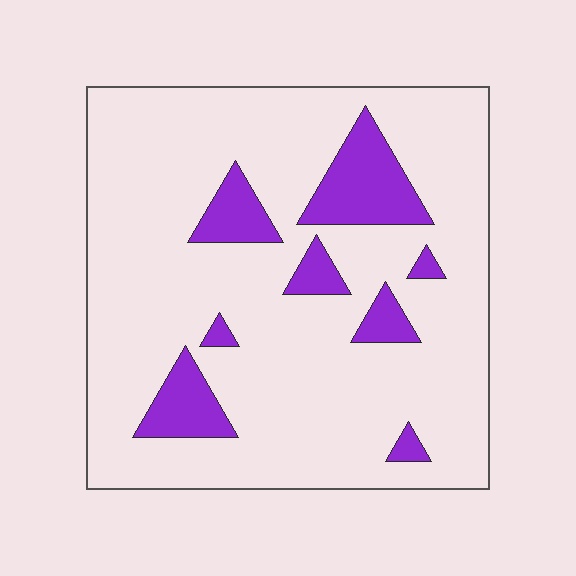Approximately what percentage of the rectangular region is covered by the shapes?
Approximately 15%.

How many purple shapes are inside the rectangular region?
8.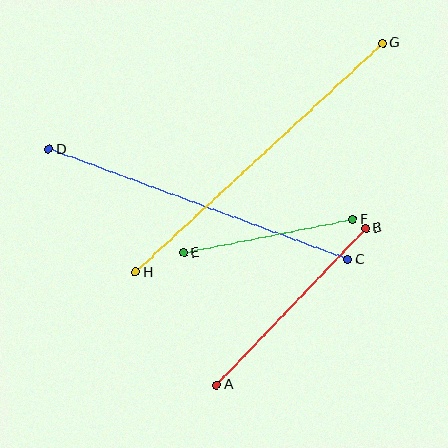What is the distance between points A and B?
The distance is approximately 216 pixels.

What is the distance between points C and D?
The distance is approximately 319 pixels.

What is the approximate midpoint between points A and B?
The midpoint is at approximately (291, 307) pixels.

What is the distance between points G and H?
The distance is approximately 337 pixels.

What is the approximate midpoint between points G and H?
The midpoint is at approximately (259, 158) pixels.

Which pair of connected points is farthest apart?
Points G and H are farthest apart.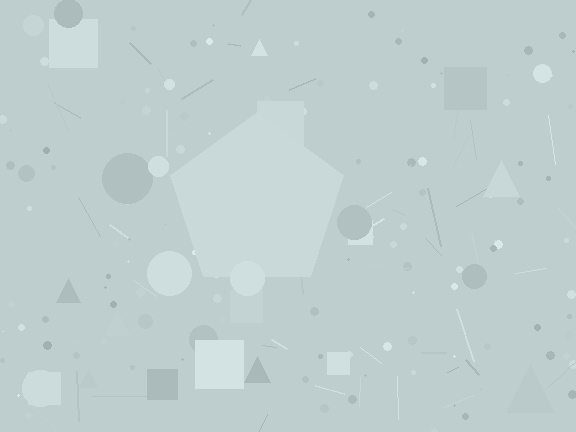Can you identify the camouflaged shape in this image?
The camouflaged shape is a pentagon.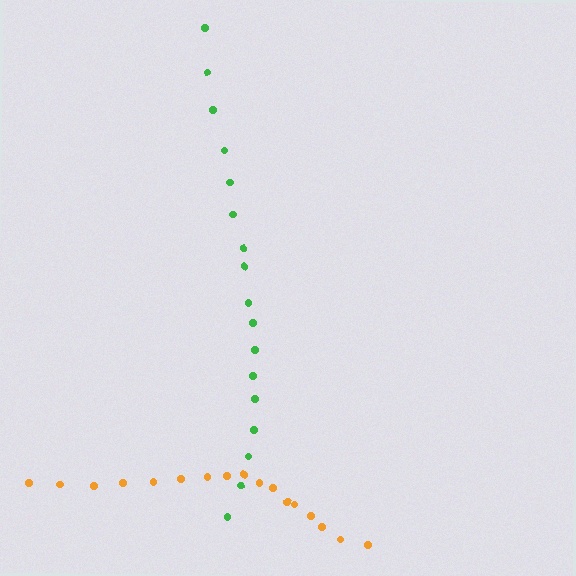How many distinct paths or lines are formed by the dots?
There are 2 distinct paths.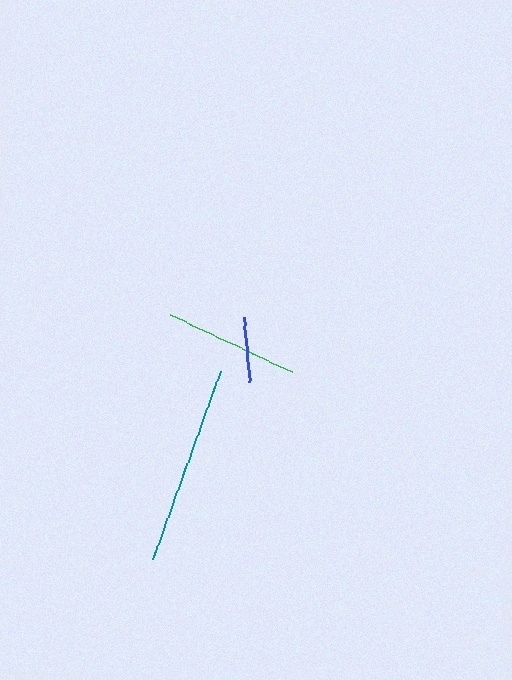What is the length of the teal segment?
The teal segment is approximately 201 pixels long.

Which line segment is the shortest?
The blue line is the shortest at approximately 66 pixels.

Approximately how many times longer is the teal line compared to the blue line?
The teal line is approximately 3.1 times the length of the blue line.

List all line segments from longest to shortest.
From longest to shortest: teal, green, blue.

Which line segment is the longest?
The teal line is the longest at approximately 201 pixels.